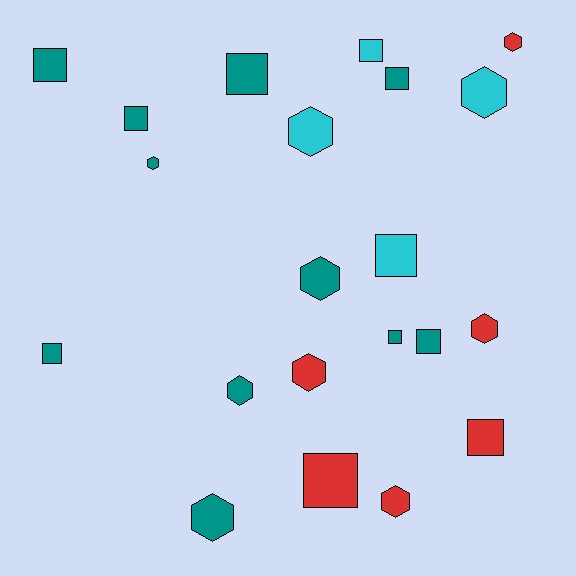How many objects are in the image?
There are 21 objects.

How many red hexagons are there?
There are 4 red hexagons.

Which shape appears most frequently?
Square, with 11 objects.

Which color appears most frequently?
Teal, with 11 objects.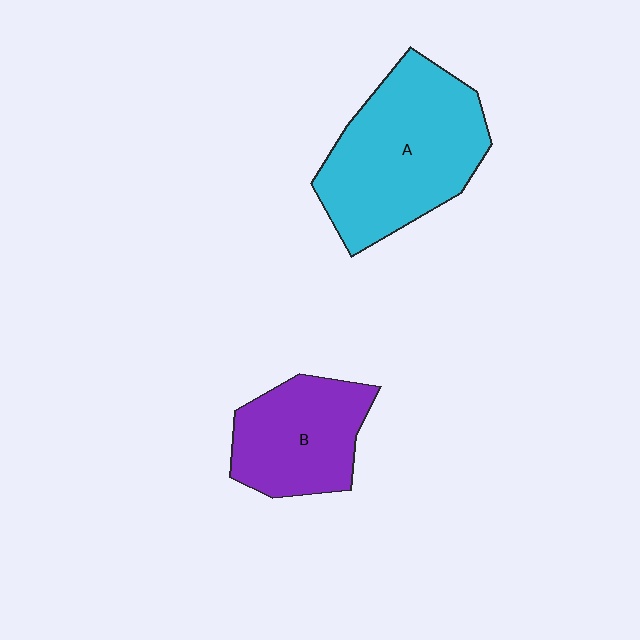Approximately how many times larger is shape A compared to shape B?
Approximately 1.6 times.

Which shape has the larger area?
Shape A (cyan).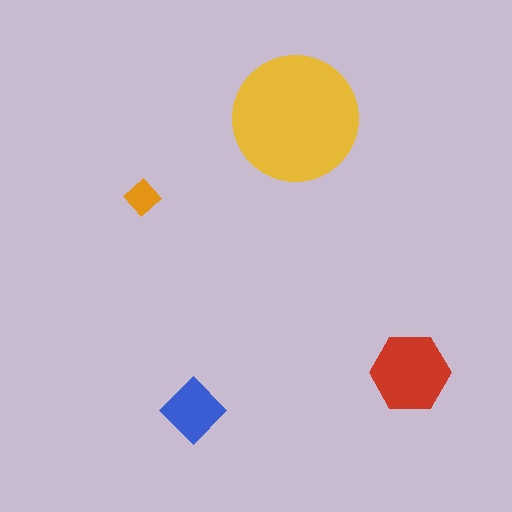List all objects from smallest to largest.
The orange diamond, the blue diamond, the red hexagon, the yellow circle.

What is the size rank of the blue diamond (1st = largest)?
3rd.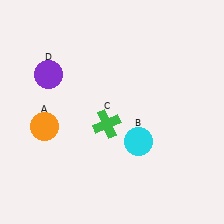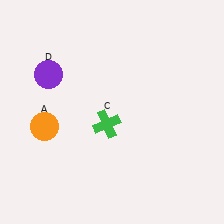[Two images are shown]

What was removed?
The cyan circle (B) was removed in Image 2.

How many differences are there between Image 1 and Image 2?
There is 1 difference between the two images.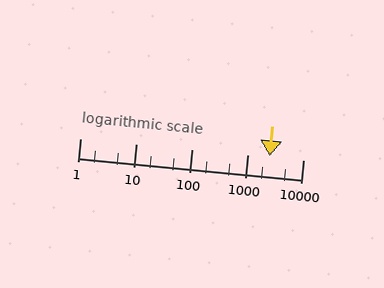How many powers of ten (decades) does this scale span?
The scale spans 4 decades, from 1 to 10000.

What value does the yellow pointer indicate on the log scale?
The pointer indicates approximately 2500.